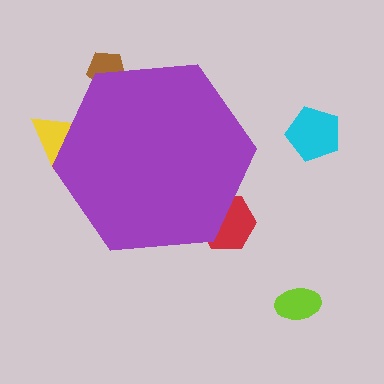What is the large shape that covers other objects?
A purple hexagon.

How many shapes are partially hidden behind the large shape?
3 shapes are partially hidden.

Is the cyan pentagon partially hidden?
No, the cyan pentagon is fully visible.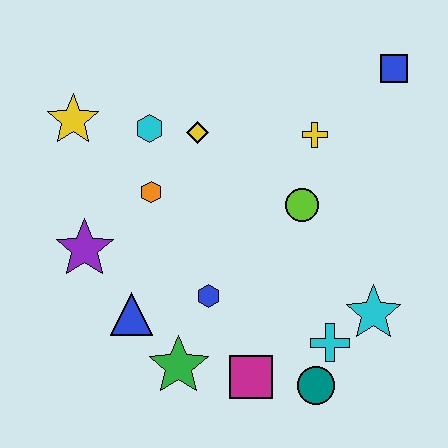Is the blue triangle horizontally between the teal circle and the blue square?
No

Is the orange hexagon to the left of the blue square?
Yes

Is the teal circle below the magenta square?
Yes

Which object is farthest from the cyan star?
The yellow star is farthest from the cyan star.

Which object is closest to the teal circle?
The cyan cross is closest to the teal circle.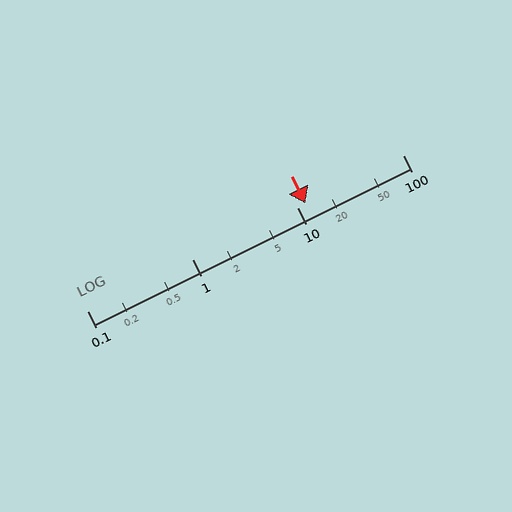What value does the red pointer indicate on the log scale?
The pointer indicates approximately 12.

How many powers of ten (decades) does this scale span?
The scale spans 3 decades, from 0.1 to 100.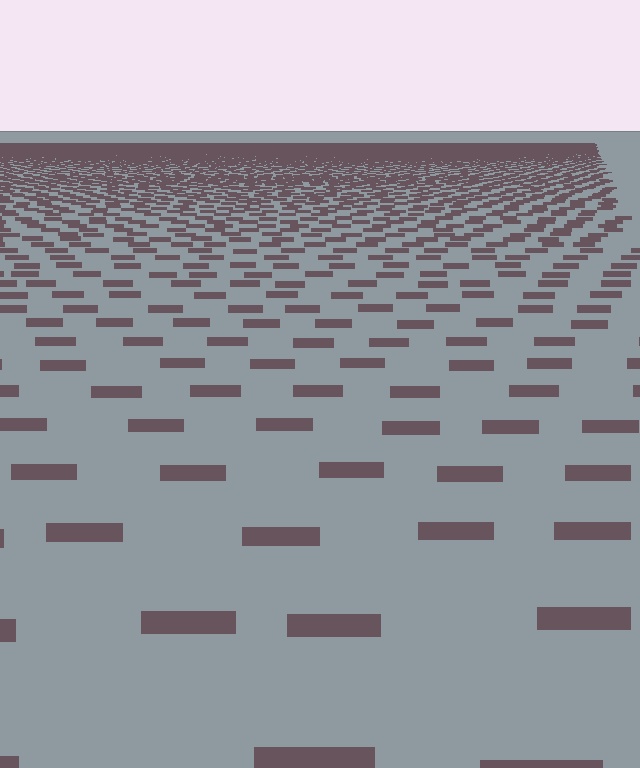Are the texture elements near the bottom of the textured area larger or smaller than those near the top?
Larger. Near the bottom, elements are closer to the viewer and appear at a bigger on-screen size.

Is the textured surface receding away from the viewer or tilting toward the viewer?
The surface is receding away from the viewer. Texture elements get smaller and denser toward the top.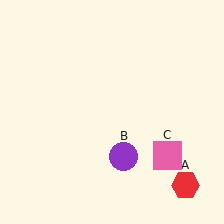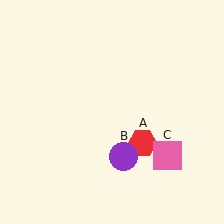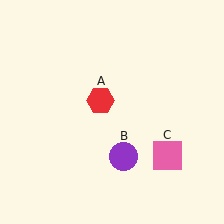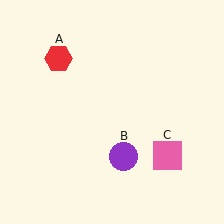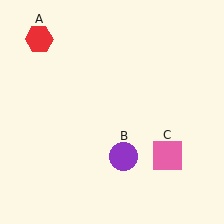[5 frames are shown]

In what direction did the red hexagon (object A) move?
The red hexagon (object A) moved up and to the left.